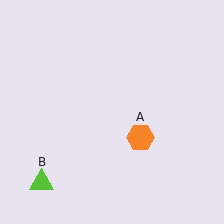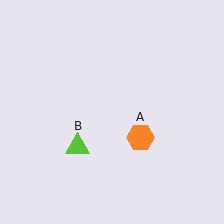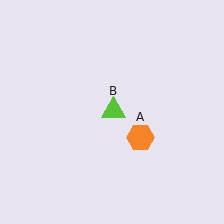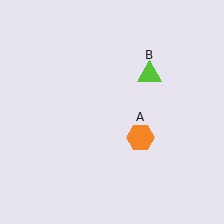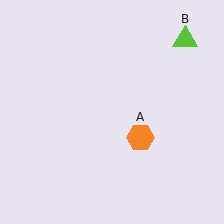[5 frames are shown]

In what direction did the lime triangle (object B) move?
The lime triangle (object B) moved up and to the right.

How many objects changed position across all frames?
1 object changed position: lime triangle (object B).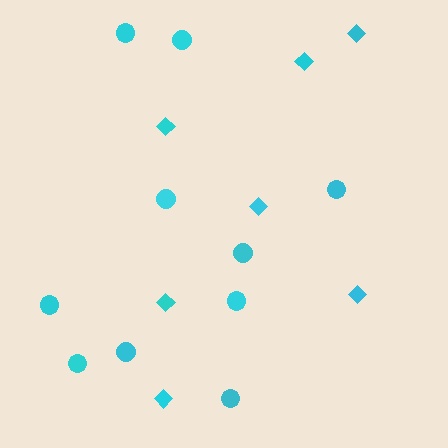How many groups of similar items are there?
There are 2 groups: one group of circles (10) and one group of diamonds (7).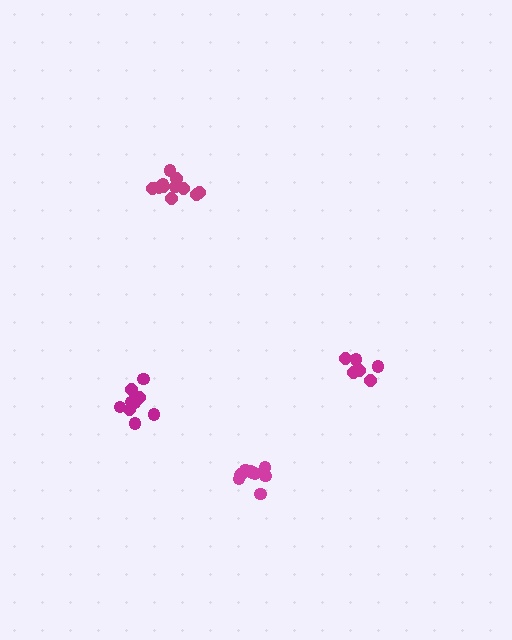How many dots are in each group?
Group 1: 7 dots, Group 2: 10 dots, Group 3: 9 dots, Group 4: 11 dots (37 total).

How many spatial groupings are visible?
There are 4 spatial groupings.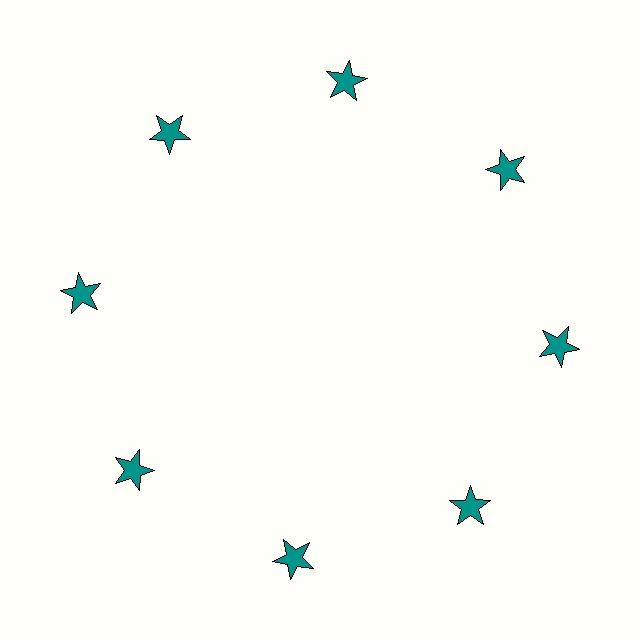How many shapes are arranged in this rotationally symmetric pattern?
There are 8 shapes, arranged in 8 groups of 1.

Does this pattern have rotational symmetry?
Yes, this pattern has 8-fold rotational symmetry. It looks the same after rotating 45 degrees around the center.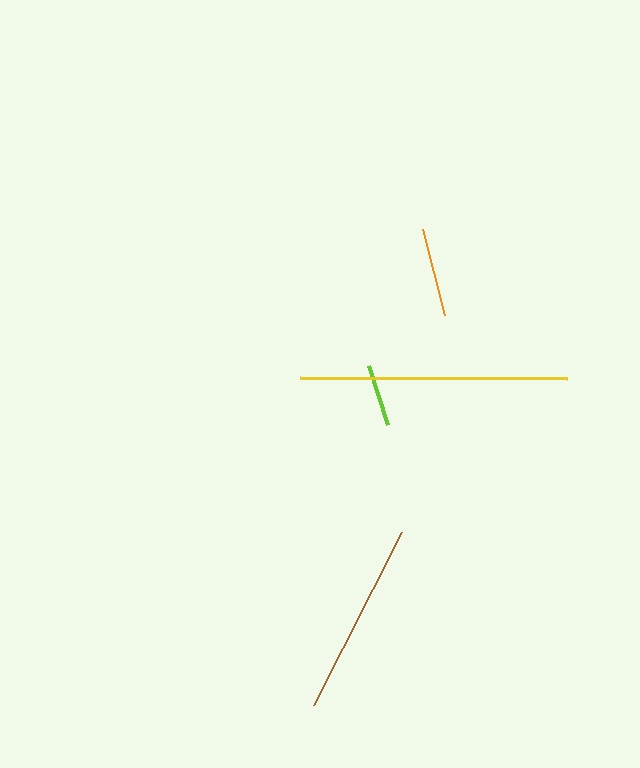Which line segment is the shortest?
The lime line is the shortest at approximately 62 pixels.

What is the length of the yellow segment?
The yellow segment is approximately 267 pixels long.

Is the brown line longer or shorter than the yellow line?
The yellow line is longer than the brown line.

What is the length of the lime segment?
The lime segment is approximately 62 pixels long.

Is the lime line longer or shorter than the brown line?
The brown line is longer than the lime line.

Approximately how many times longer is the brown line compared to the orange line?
The brown line is approximately 2.2 times the length of the orange line.